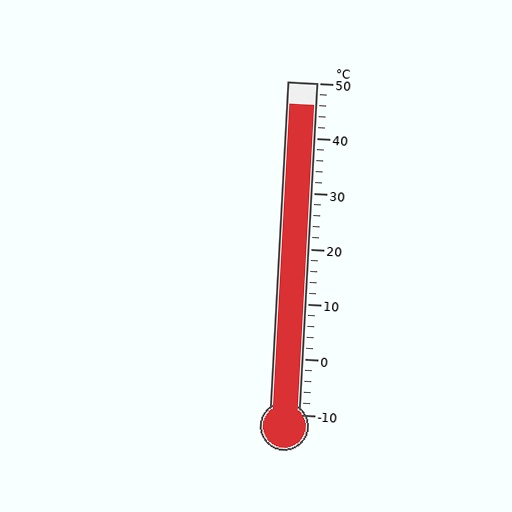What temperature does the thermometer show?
The thermometer shows approximately 46°C.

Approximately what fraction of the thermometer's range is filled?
The thermometer is filled to approximately 95% of its range.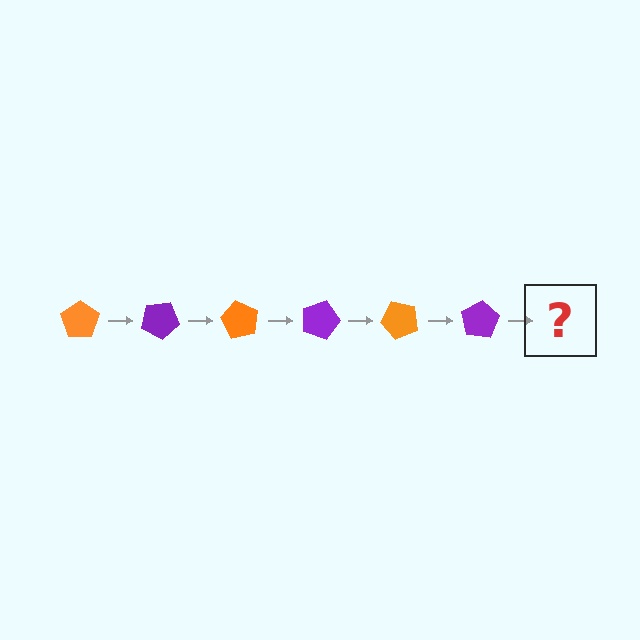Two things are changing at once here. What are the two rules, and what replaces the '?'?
The two rules are that it rotates 30 degrees each step and the color cycles through orange and purple. The '?' should be an orange pentagon, rotated 180 degrees from the start.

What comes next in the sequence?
The next element should be an orange pentagon, rotated 180 degrees from the start.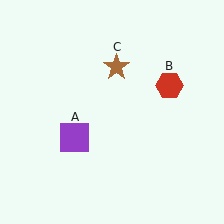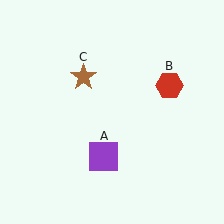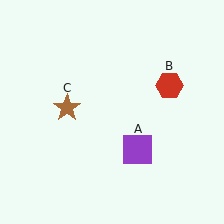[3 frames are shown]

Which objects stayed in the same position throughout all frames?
Red hexagon (object B) remained stationary.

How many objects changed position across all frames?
2 objects changed position: purple square (object A), brown star (object C).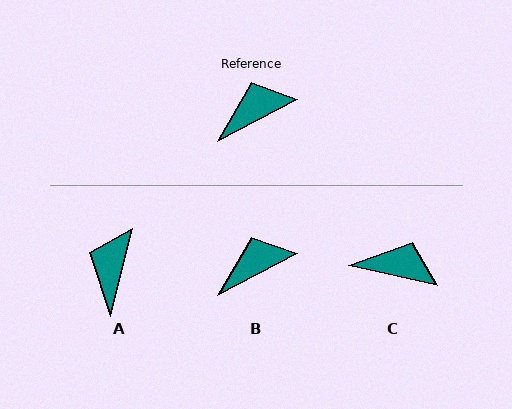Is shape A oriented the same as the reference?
No, it is off by about 48 degrees.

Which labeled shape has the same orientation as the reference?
B.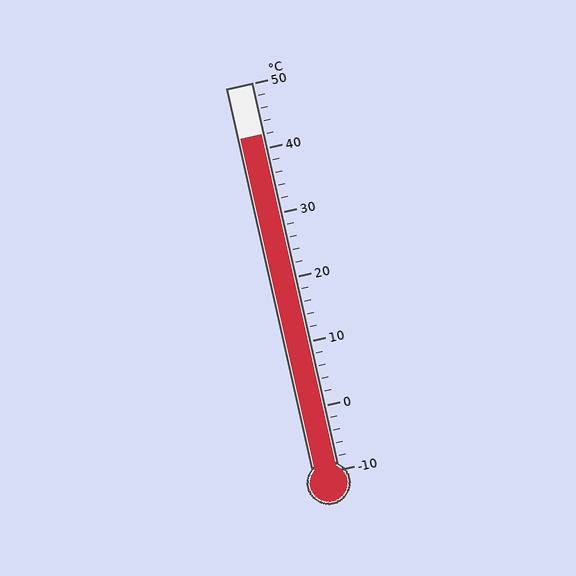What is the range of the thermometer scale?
The thermometer scale ranges from -10°C to 50°C.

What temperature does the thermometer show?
The thermometer shows approximately 42°C.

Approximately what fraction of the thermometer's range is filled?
The thermometer is filled to approximately 85% of its range.